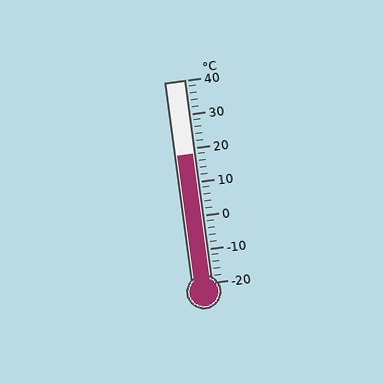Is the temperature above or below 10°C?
The temperature is above 10°C.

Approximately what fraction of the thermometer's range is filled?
The thermometer is filled to approximately 65% of its range.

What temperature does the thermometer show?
The thermometer shows approximately 18°C.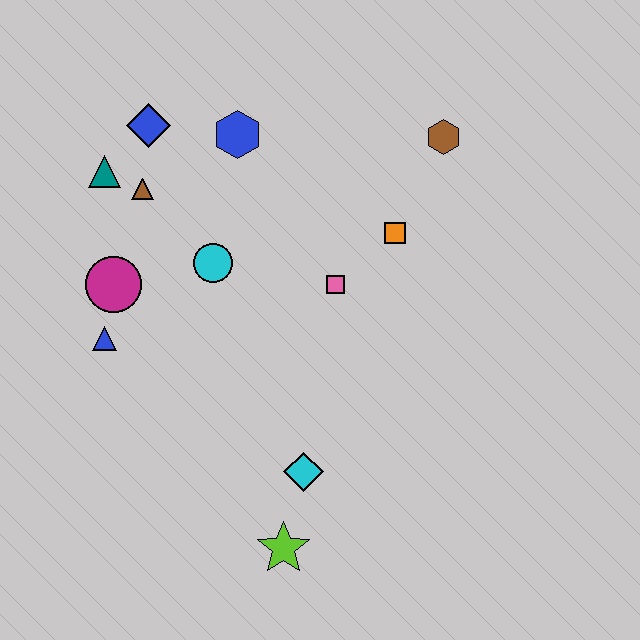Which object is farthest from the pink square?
The lime star is farthest from the pink square.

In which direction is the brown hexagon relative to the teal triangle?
The brown hexagon is to the right of the teal triangle.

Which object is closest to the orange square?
The pink square is closest to the orange square.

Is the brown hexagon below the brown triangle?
No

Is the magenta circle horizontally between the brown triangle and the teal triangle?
Yes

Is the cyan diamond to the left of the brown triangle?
No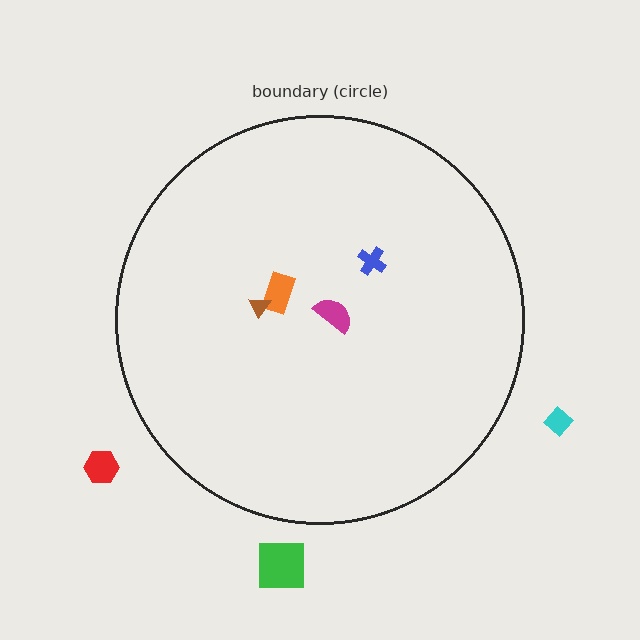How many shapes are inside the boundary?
4 inside, 3 outside.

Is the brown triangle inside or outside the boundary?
Inside.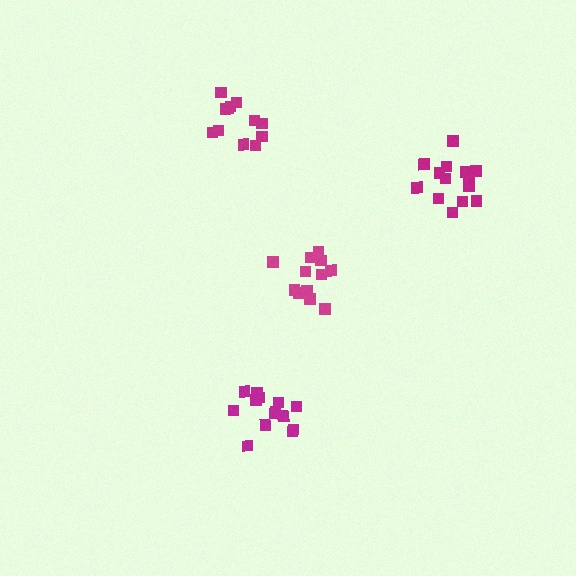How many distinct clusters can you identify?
There are 4 distinct clusters.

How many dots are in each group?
Group 1: 14 dots, Group 2: 15 dots, Group 3: 12 dots, Group 4: 12 dots (53 total).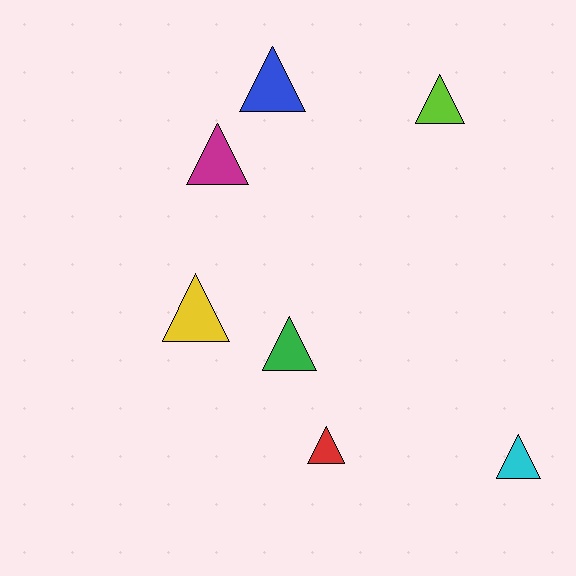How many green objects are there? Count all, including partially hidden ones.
There is 1 green object.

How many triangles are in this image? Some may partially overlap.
There are 7 triangles.